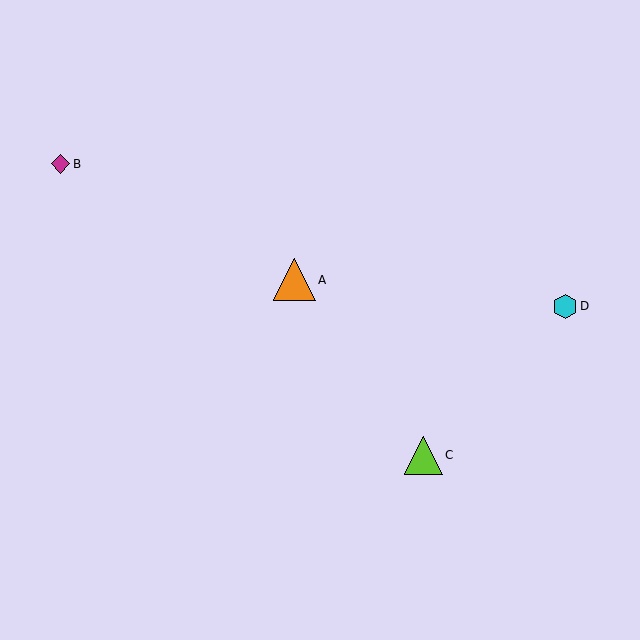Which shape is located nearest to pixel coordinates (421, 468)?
The lime triangle (labeled C) at (423, 455) is nearest to that location.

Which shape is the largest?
The orange triangle (labeled A) is the largest.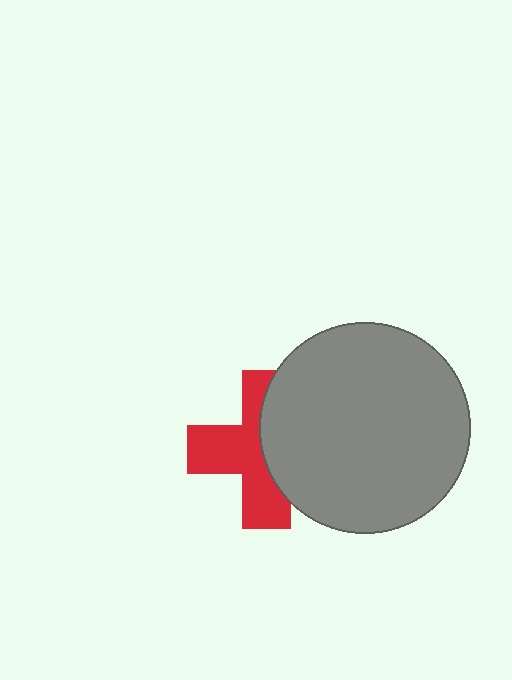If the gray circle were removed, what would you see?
You would see the complete red cross.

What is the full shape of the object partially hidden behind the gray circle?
The partially hidden object is a red cross.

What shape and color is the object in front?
The object in front is a gray circle.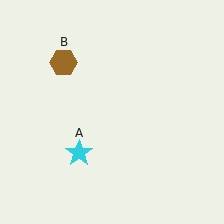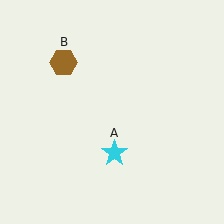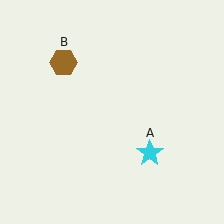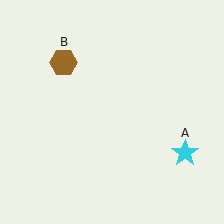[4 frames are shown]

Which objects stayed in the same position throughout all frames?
Brown hexagon (object B) remained stationary.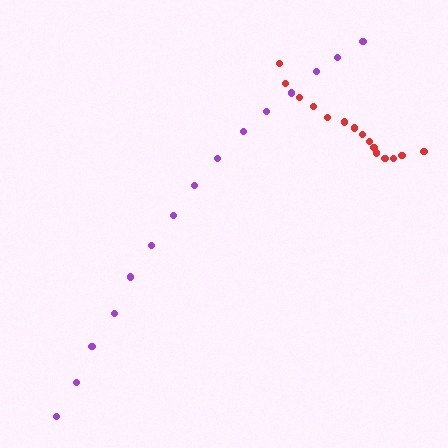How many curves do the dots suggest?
There are 2 distinct paths.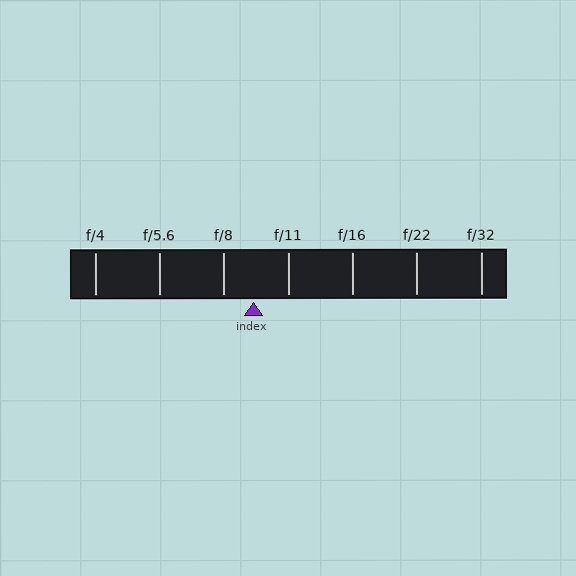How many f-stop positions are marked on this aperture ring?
There are 7 f-stop positions marked.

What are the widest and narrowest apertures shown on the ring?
The widest aperture shown is f/4 and the narrowest is f/32.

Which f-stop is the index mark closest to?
The index mark is closest to f/8.